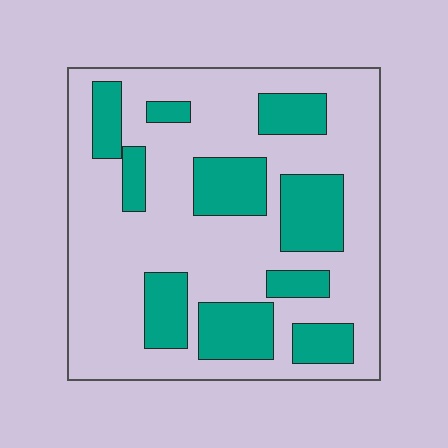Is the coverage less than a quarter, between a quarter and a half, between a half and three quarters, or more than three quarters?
Between a quarter and a half.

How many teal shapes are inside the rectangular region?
10.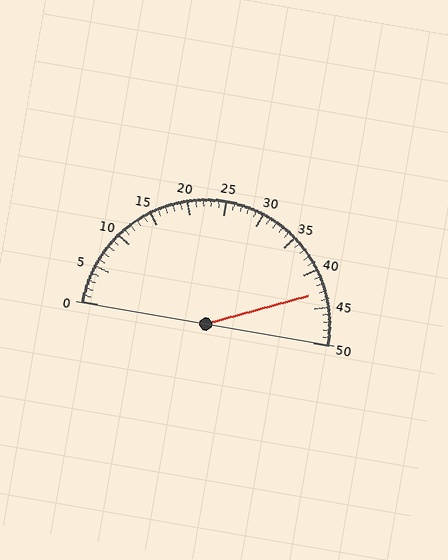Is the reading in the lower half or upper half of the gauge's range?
The reading is in the upper half of the range (0 to 50).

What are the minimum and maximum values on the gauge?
The gauge ranges from 0 to 50.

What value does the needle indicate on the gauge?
The needle indicates approximately 43.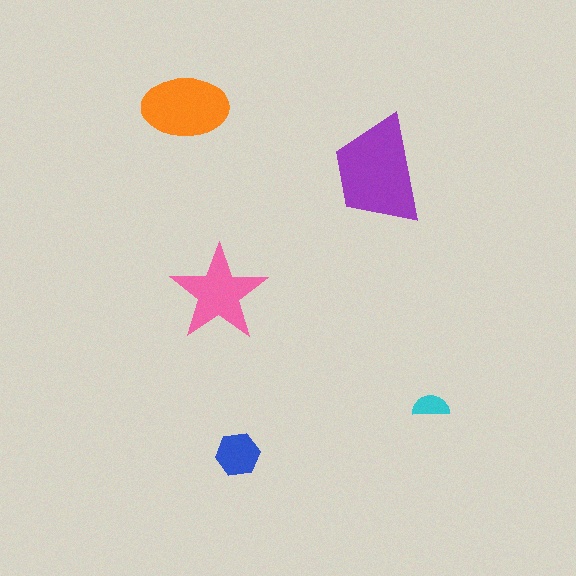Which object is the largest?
The purple trapezoid.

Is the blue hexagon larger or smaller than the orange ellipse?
Smaller.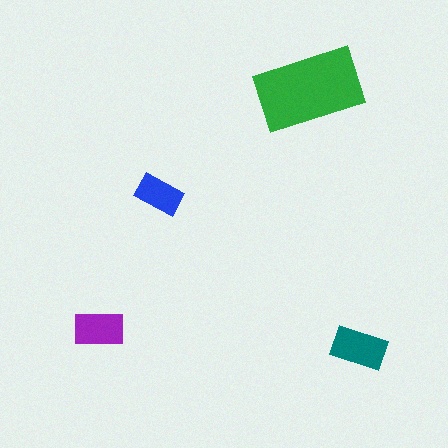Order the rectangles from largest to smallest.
the green one, the teal one, the purple one, the blue one.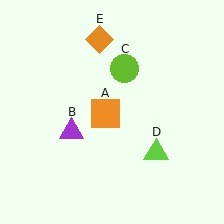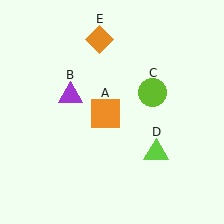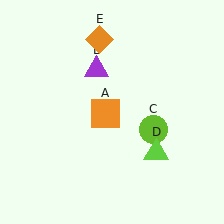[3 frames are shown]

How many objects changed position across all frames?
2 objects changed position: purple triangle (object B), lime circle (object C).